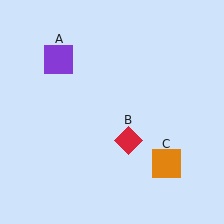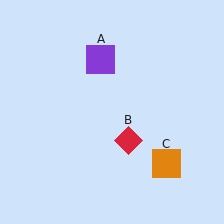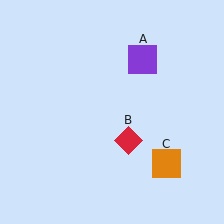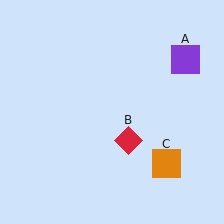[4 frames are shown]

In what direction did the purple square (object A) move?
The purple square (object A) moved right.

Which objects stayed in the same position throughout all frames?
Red diamond (object B) and orange square (object C) remained stationary.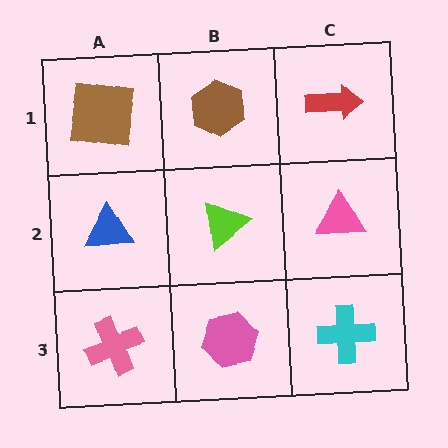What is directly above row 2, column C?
A red arrow.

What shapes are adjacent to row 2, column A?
A brown square (row 1, column A), a pink cross (row 3, column A), a lime triangle (row 2, column B).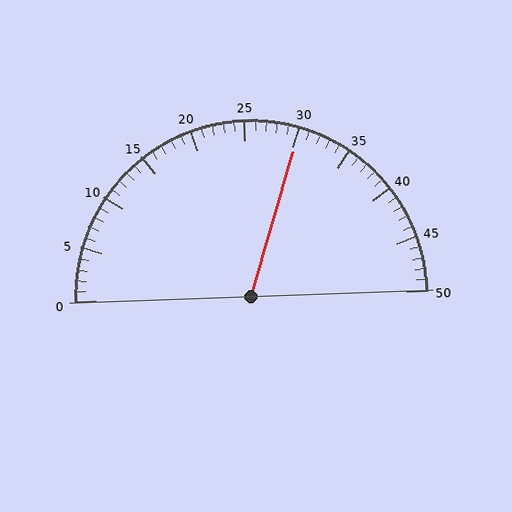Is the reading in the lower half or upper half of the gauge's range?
The reading is in the upper half of the range (0 to 50).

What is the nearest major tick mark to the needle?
The nearest major tick mark is 30.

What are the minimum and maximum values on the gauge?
The gauge ranges from 0 to 50.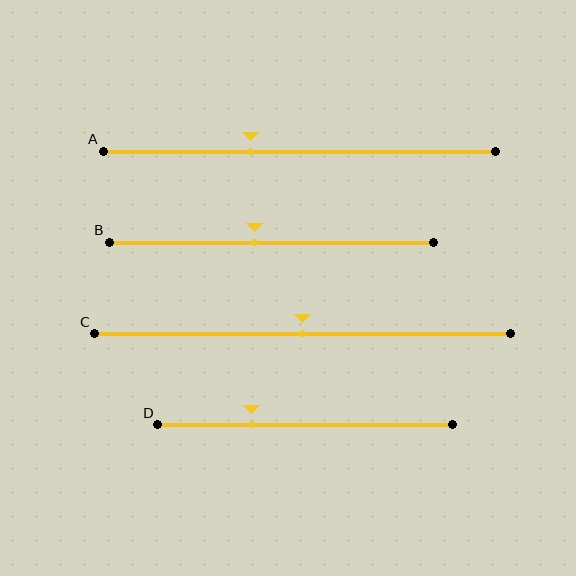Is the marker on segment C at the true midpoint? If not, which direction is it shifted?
Yes, the marker on segment C is at the true midpoint.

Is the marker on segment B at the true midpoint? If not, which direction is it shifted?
No, the marker on segment B is shifted to the left by about 5% of the segment length.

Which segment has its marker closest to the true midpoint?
Segment C has its marker closest to the true midpoint.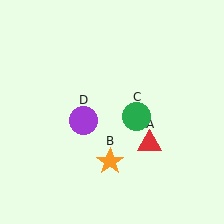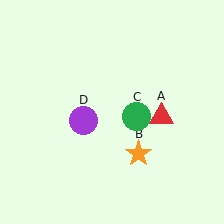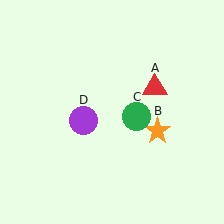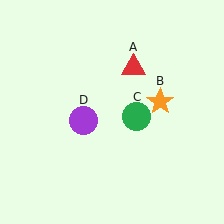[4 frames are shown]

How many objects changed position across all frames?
2 objects changed position: red triangle (object A), orange star (object B).